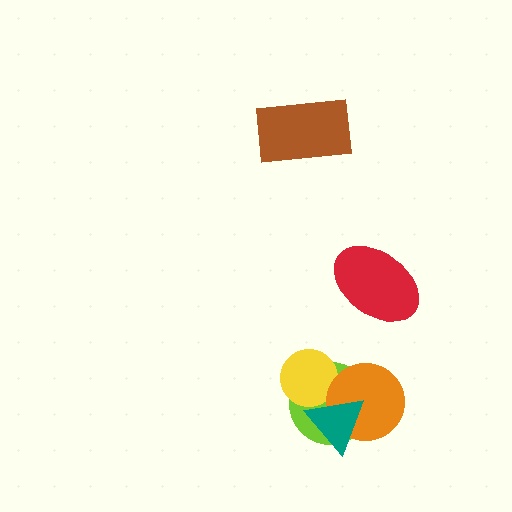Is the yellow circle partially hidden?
Yes, it is partially covered by another shape.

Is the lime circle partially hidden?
Yes, it is partially covered by another shape.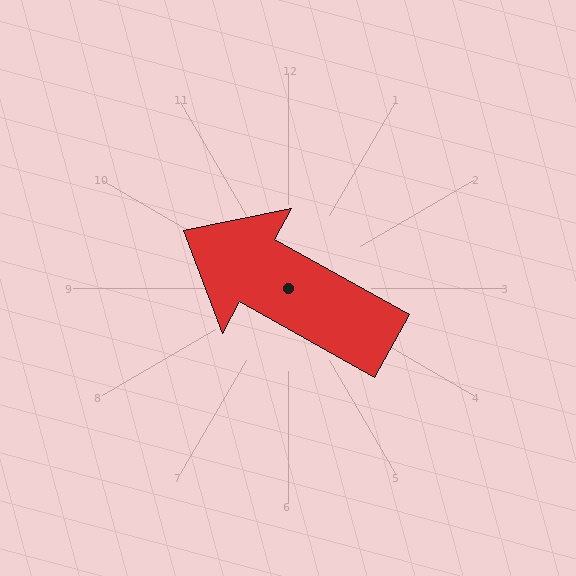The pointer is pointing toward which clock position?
Roughly 10 o'clock.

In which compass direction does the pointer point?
Northwest.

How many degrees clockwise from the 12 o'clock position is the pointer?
Approximately 299 degrees.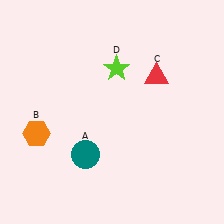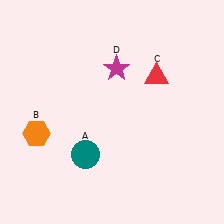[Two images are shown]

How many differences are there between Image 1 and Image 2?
There is 1 difference between the two images.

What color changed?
The star (D) changed from lime in Image 1 to magenta in Image 2.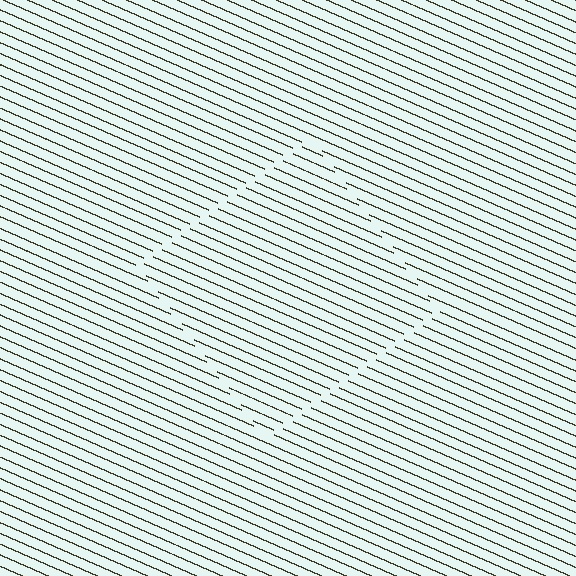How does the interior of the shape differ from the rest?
The interior of the shape contains the same grating, shifted by half a period — the contour is defined by the phase discontinuity where line-ends from the inner and outer gratings abut.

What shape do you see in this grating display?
An illusory square. The interior of the shape contains the same grating, shifted by half a period — the contour is defined by the phase discontinuity where line-ends from the inner and outer gratings abut.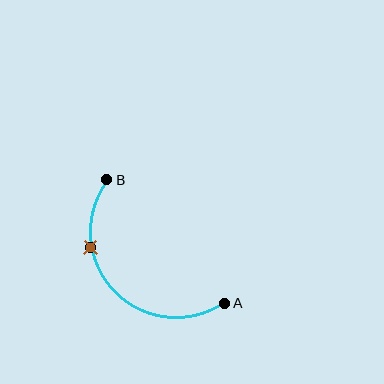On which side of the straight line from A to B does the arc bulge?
The arc bulges below and to the left of the straight line connecting A and B.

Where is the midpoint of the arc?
The arc midpoint is the point on the curve farthest from the straight line joining A and B. It sits below and to the left of that line.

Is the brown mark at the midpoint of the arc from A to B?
No. The brown mark lies on the arc but is closer to endpoint B. The arc midpoint would be at the point on the curve equidistant along the arc from both A and B.